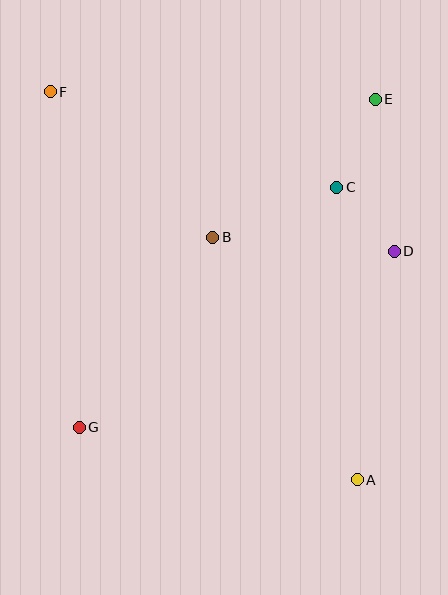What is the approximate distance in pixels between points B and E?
The distance between B and E is approximately 213 pixels.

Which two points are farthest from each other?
Points A and F are farthest from each other.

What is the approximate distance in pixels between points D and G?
The distance between D and G is approximately 361 pixels.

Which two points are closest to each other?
Points C and D are closest to each other.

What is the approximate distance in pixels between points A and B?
The distance between A and B is approximately 282 pixels.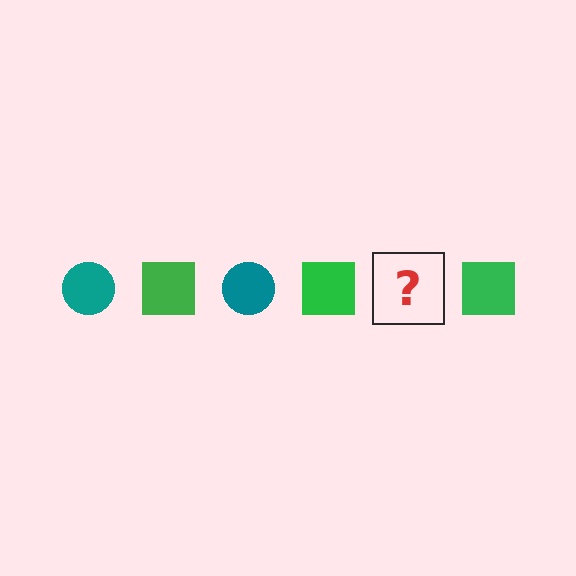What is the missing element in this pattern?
The missing element is a teal circle.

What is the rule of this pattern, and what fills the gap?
The rule is that the pattern alternates between teal circle and green square. The gap should be filled with a teal circle.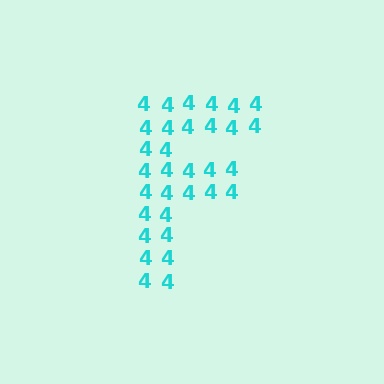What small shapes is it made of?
It is made of small digit 4's.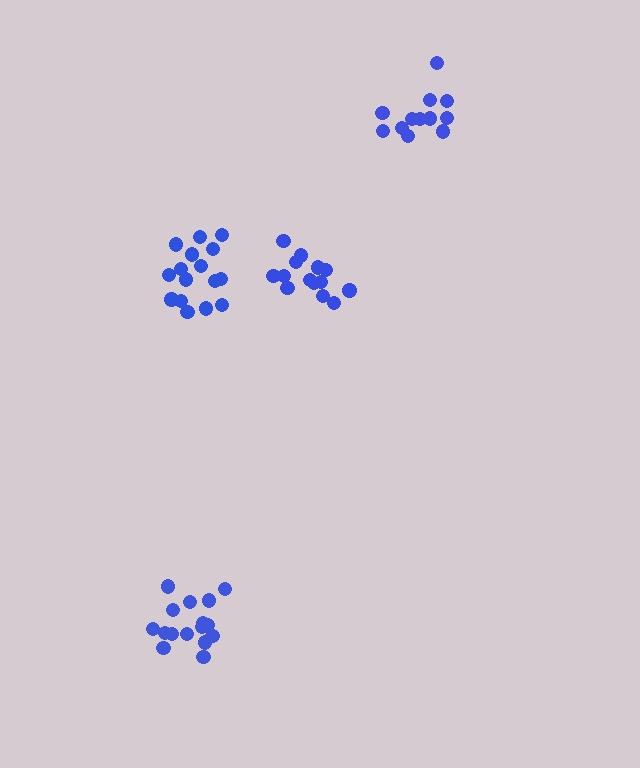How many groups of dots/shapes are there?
There are 4 groups.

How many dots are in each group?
Group 1: 16 dots, Group 2: 12 dots, Group 3: 16 dots, Group 4: 14 dots (58 total).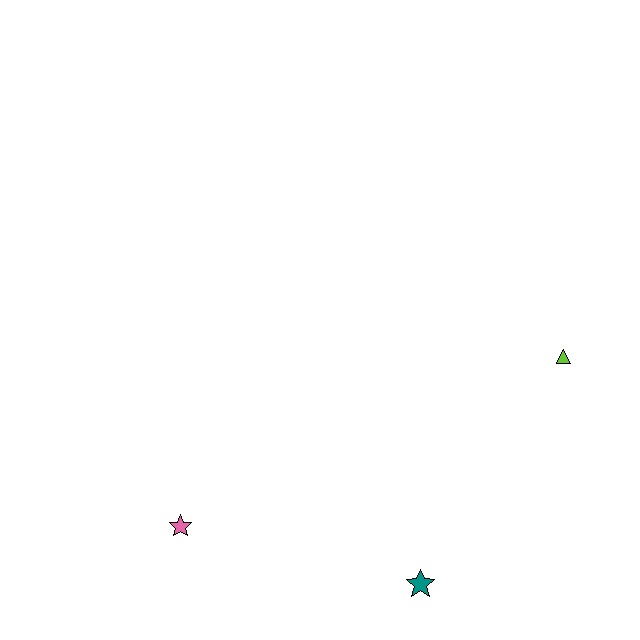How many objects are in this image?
There are 3 objects.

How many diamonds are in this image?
There are no diamonds.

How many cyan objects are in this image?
There are no cyan objects.